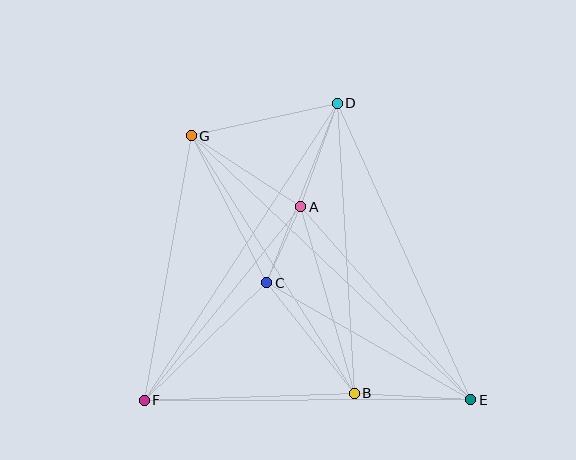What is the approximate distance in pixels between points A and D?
The distance between A and D is approximately 110 pixels.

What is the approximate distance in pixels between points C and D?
The distance between C and D is approximately 193 pixels.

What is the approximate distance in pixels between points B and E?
The distance between B and E is approximately 116 pixels.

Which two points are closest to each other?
Points A and C are closest to each other.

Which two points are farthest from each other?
Points E and G are farthest from each other.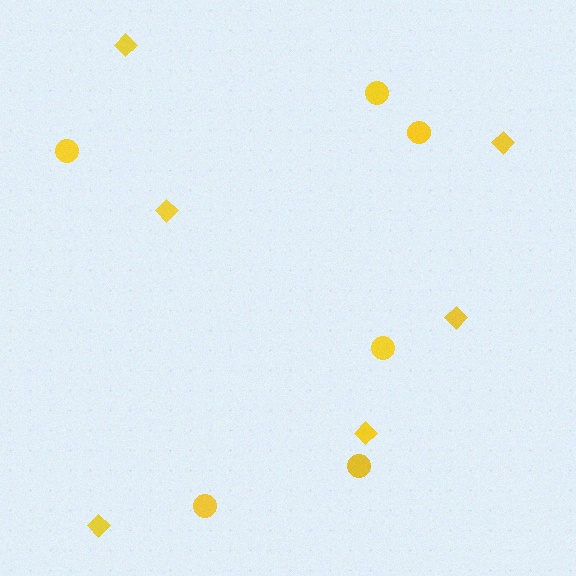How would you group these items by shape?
There are 2 groups: one group of diamonds (6) and one group of circles (6).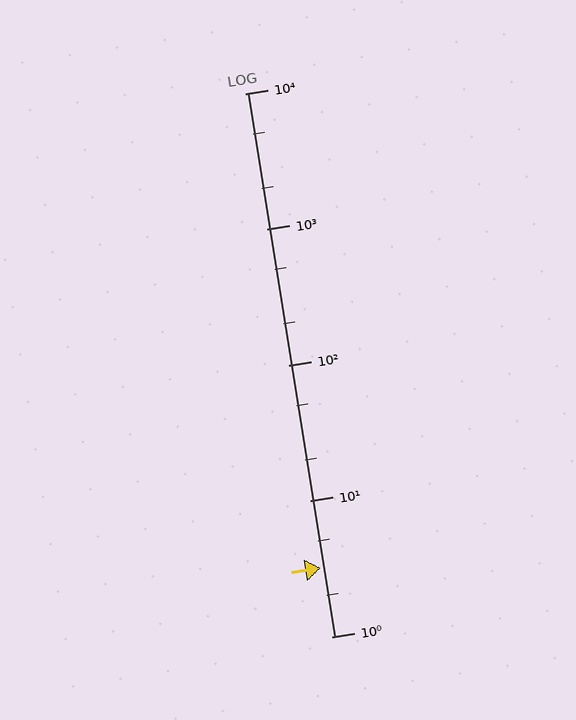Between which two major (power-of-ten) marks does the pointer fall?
The pointer is between 1 and 10.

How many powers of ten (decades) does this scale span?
The scale spans 4 decades, from 1 to 10000.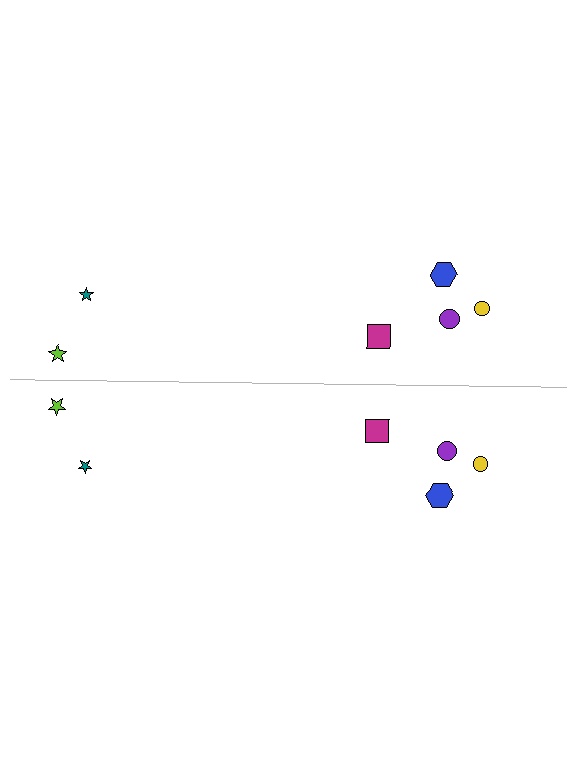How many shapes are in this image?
There are 12 shapes in this image.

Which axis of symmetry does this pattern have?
The pattern has a horizontal axis of symmetry running through the center of the image.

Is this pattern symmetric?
Yes, this pattern has bilateral (reflection) symmetry.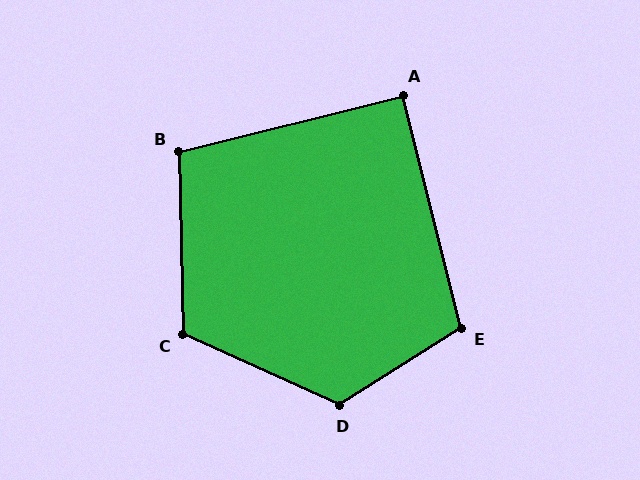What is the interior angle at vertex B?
Approximately 103 degrees (obtuse).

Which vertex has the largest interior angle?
D, at approximately 123 degrees.